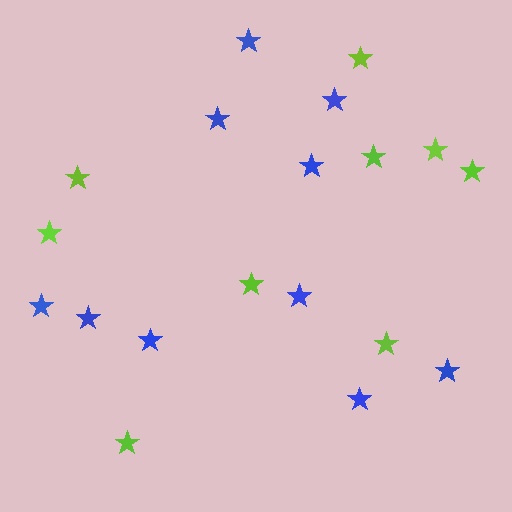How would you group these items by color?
There are 2 groups: one group of blue stars (10) and one group of lime stars (9).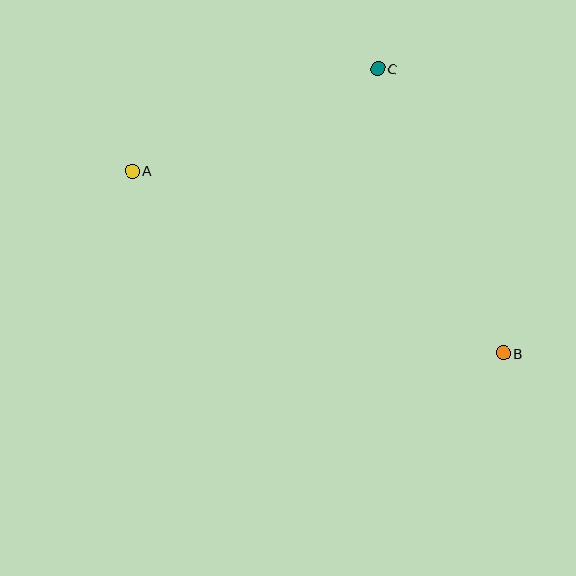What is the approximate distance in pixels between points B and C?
The distance between B and C is approximately 311 pixels.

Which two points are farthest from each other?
Points A and B are farthest from each other.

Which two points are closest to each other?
Points A and C are closest to each other.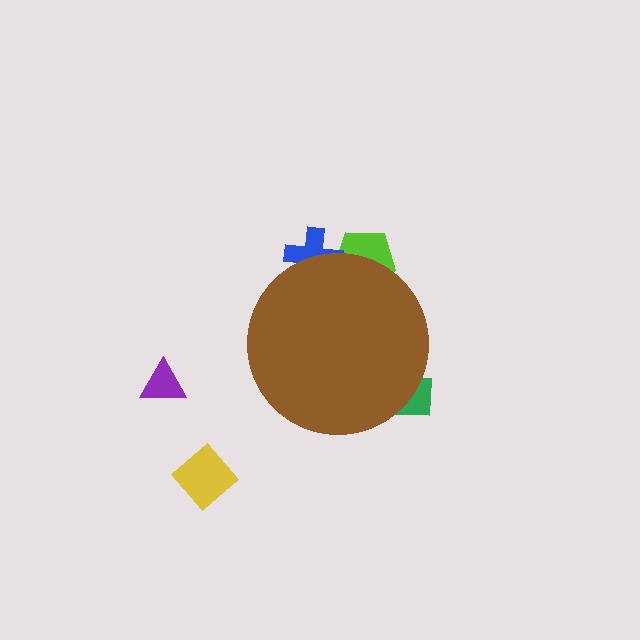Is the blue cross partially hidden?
Yes, the blue cross is partially hidden behind the brown circle.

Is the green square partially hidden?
Yes, the green square is partially hidden behind the brown circle.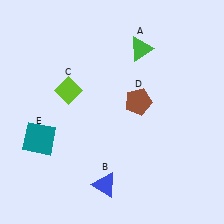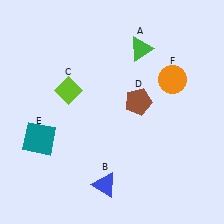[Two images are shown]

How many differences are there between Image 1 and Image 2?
There is 1 difference between the two images.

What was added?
An orange circle (F) was added in Image 2.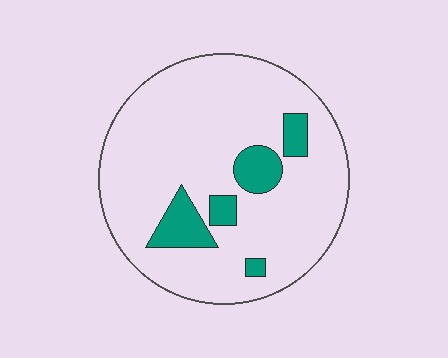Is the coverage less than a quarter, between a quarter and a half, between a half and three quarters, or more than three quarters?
Less than a quarter.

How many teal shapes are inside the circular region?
5.